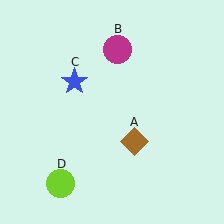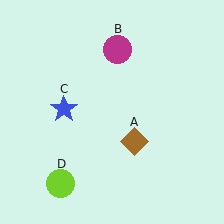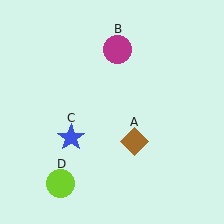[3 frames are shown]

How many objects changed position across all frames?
1 object changed position: blue star (object C).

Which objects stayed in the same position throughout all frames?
Brown diamond (object A) and magenta circle (object B) and lime circle (object D) remained stationary.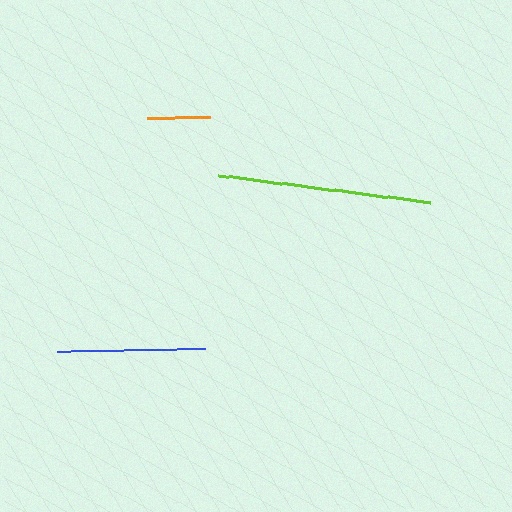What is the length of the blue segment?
The blue segment is approximately 148 pixels long.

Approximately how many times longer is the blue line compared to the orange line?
The blue line is approximately 2.4 times the length of the orange line.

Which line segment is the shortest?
The orange line is the shortest at approximately 62 pixels.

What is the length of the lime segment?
The lime segment is approximately 212 pixels long.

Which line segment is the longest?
The lime line is the longest at approximately 212 pixels.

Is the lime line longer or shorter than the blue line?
The lime line is longer than the blue line.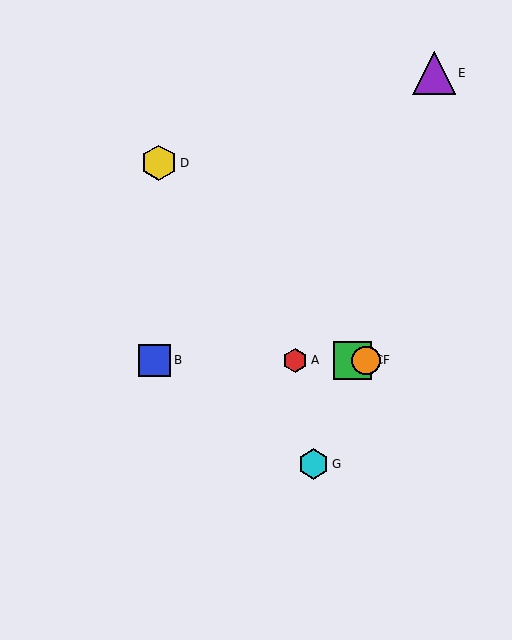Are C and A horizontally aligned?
Yes, both are at y≈360.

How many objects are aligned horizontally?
4 objects (A, B, C, F) are aligned horizontally.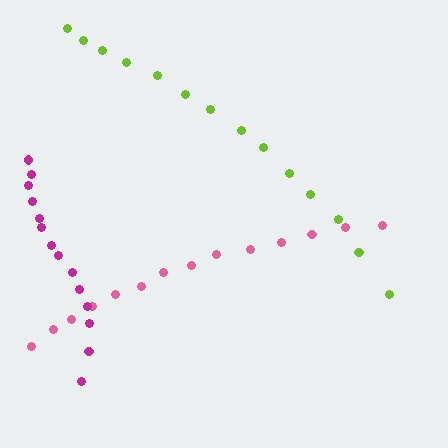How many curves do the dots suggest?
There are 3 distinct paths.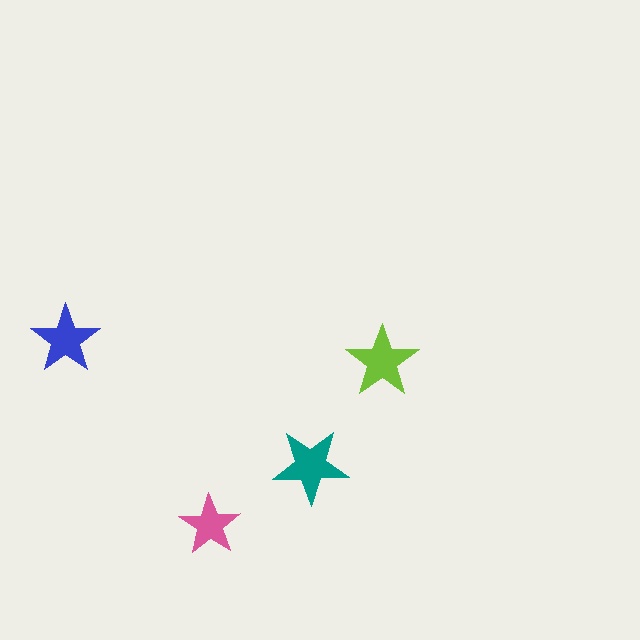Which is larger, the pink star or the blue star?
The blue one.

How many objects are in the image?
There are 4 objects in the image.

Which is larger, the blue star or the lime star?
The lime one.